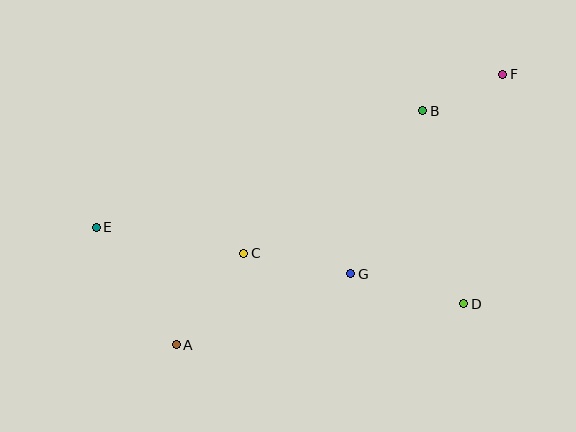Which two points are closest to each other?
Points B and F are closest to each other.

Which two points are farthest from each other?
Points E and F are farthest from each other.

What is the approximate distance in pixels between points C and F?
The distance between C and F is approximately 315 pixels.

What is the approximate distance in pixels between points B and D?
The distance between B and D is approximately 197 pixels.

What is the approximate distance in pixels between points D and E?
The distance between D and E is approximately 375 pixels.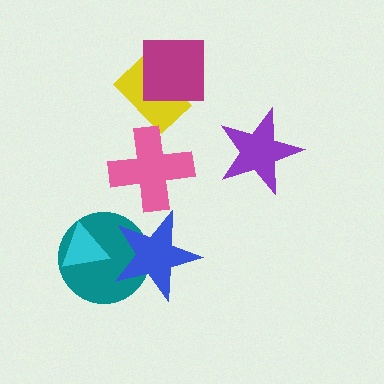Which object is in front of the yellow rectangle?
The magenta square is in front of the yellow rectangle.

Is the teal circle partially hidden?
Yes, it is partially covered by another shape.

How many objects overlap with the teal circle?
2 objects overlap with the teal circle.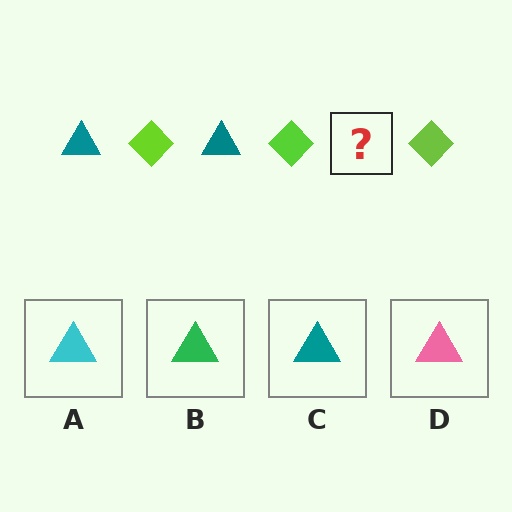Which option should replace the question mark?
Option C.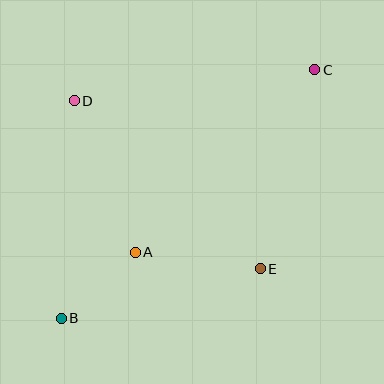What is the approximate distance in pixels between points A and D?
The distance between A and D is approximately 163 pixels.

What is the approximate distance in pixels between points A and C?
The distance between A and C is approximately 257 pixels.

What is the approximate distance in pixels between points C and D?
The distance between C and D is approximately 243 pixels.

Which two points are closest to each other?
Points A and B are closest to each other.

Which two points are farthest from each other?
Points B and C are farthest from each other.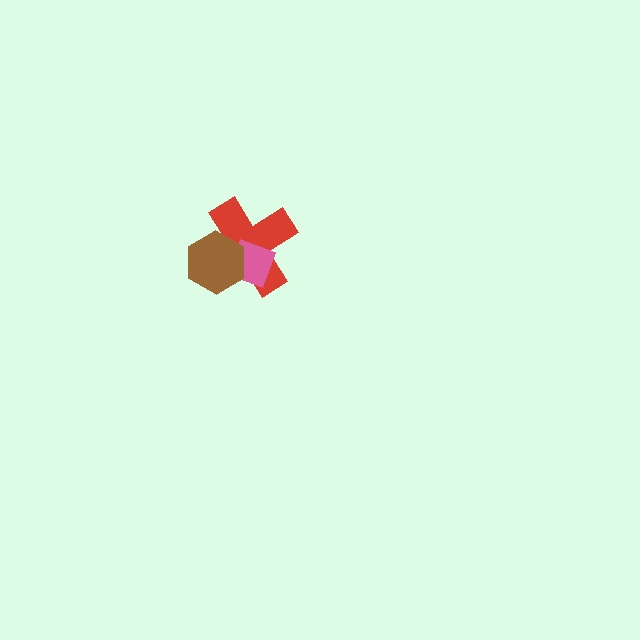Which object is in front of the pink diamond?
The brown hexagon is in front of the pink diamond.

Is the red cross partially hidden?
Yes, it is partially covered by another shape.